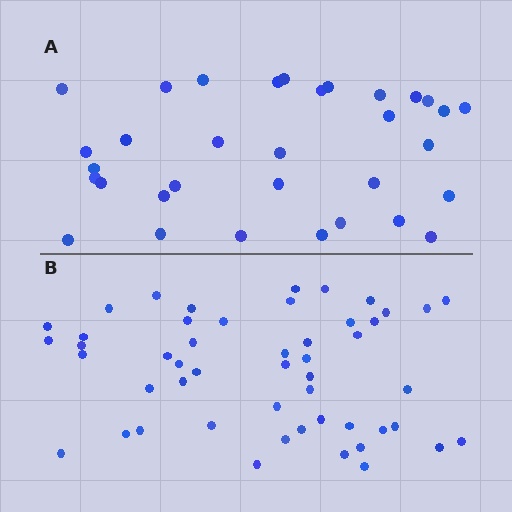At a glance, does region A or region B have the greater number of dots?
Region B (the bottom region) has more dots.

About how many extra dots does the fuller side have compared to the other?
Region B has approximately 15 more dots than region A.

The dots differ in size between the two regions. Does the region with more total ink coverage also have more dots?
No. Region A has more total ink coverage because its dots are larger, but region B actually contains more individual dots. Total area can be misleading — the number of items is what matters here.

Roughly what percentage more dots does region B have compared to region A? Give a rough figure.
About 50% more.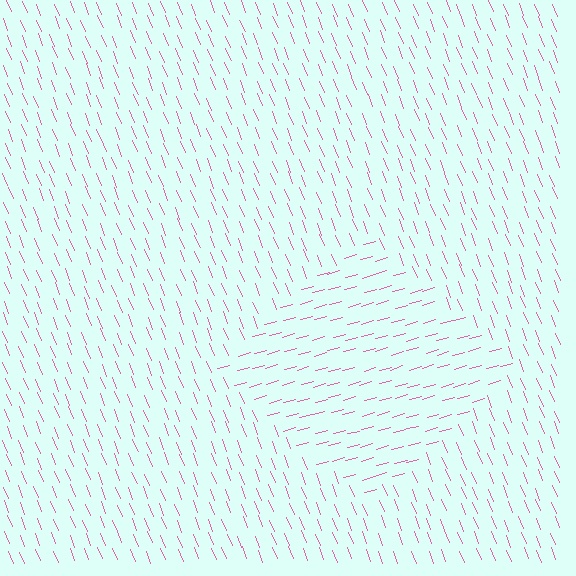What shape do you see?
I see a diamond.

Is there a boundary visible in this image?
Yes, there is a texture boundary formed by a change in line orientation.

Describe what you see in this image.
The image is filled with small pink line segments. A diamond region in the image has lines oriented differently from the surrounding lines, creating a visible texture boundary.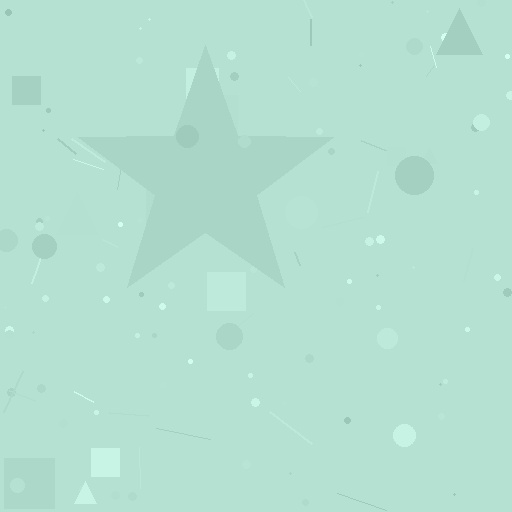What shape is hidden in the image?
A star is hidden in the image.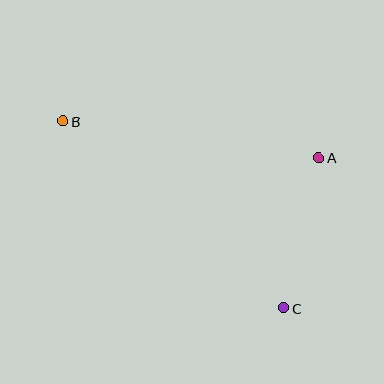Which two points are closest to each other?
Points A and C are closest to each other.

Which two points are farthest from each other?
Points B and C are farthest from each other.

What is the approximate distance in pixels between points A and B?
The distance between A and B is approximately 258 pixels.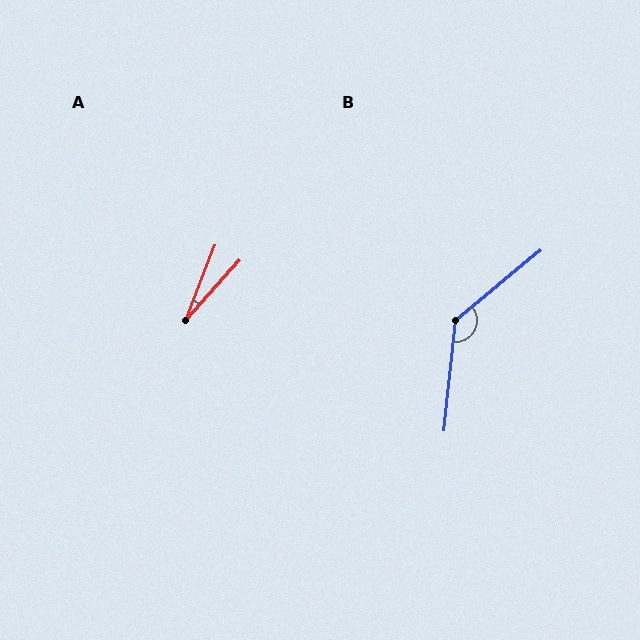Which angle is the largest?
B, at approximately 136 degrees.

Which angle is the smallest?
A, at approximately 21 degrees.